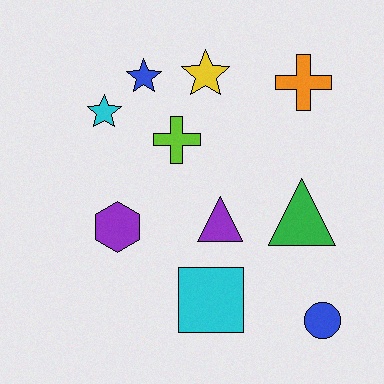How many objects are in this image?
There are 10 objects.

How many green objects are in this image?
There is 1 green object.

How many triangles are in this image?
There are 2 triangles.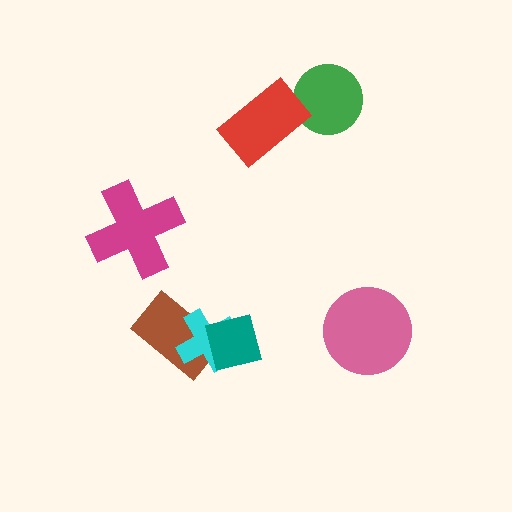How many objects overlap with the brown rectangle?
2 objects overlap with the brown rectangle.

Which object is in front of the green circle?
The red rectangle is in front of the green circle.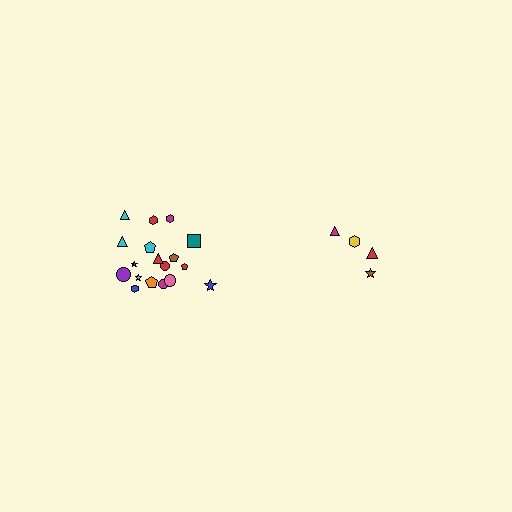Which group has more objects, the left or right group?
The left group.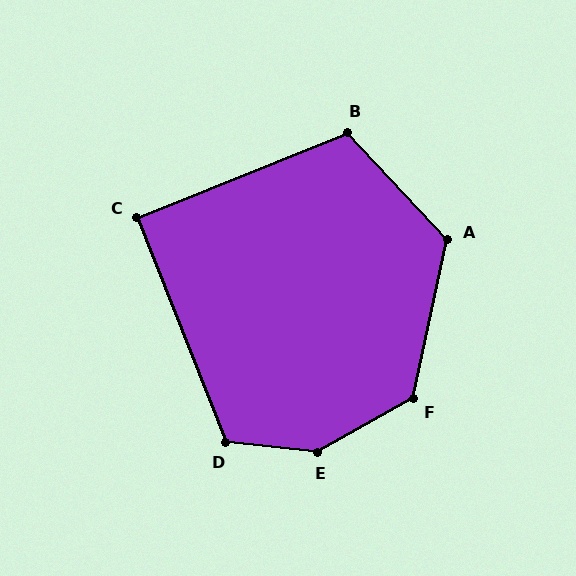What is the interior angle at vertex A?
Approximately 125 degrees (obtuse).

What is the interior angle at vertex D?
Approximately 117 degrees (obtuse).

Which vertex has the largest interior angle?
E, at approximately 145 degrees.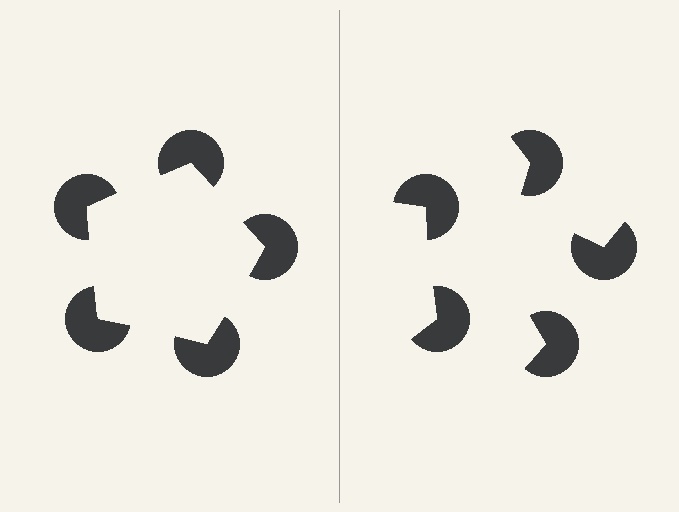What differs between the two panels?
The pac-man discs are positioned identically on both sides; only the wedge orientations differ. On the left they align to a pentagon; on the right they are misaligned.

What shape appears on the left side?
An illusory pentagon.